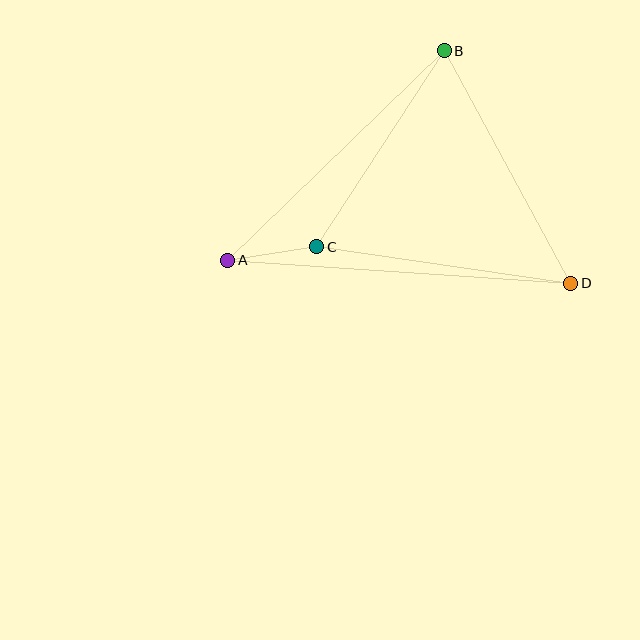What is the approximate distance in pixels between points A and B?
The distance between A and B is approximately 301 pixels.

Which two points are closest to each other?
Points A and C are closest to each other.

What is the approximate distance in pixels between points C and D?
The distance between C and D is approximately 257 pixels.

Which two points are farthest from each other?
Points A and D are farthest from each other.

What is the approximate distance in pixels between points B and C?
The distance between B and C is approximately 234 pixels.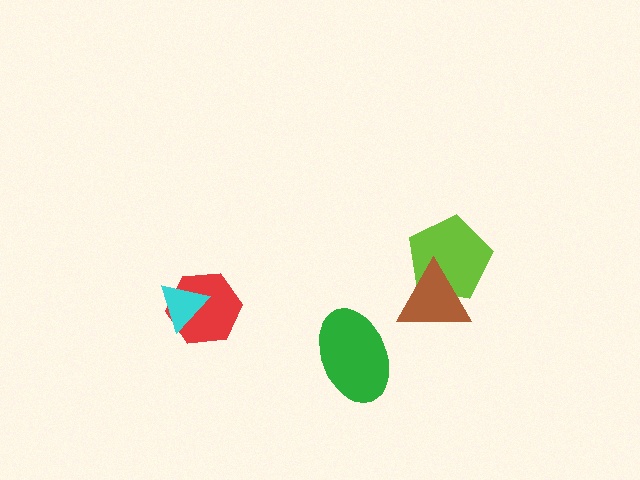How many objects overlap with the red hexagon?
1 object overlaps with the red hexagon.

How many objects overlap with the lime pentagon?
1 object overlaps with the lime pentagon.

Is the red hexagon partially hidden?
Yes, it is partially covered by another shape.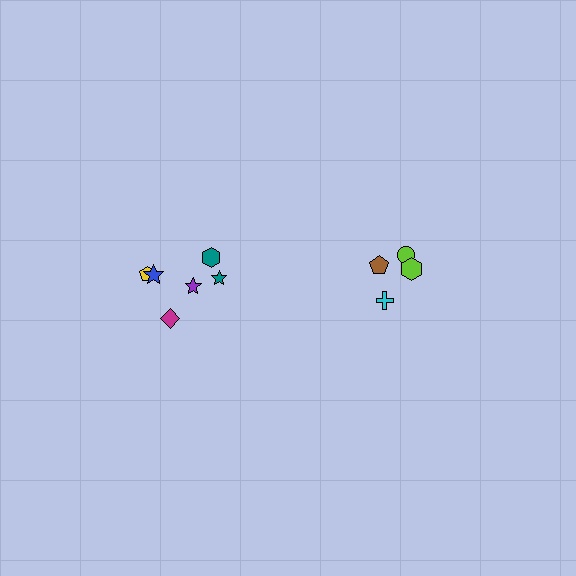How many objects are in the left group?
There are 6 objects.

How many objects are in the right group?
There are 4 objects.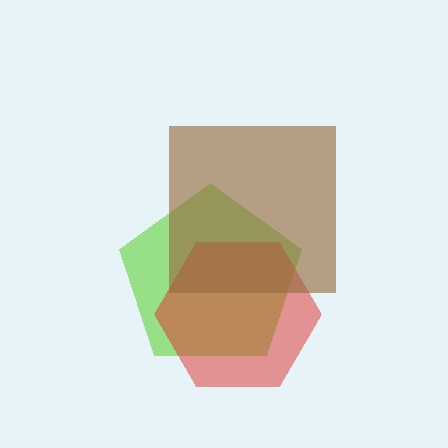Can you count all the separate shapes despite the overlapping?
Yes, there are 3 separate shapes.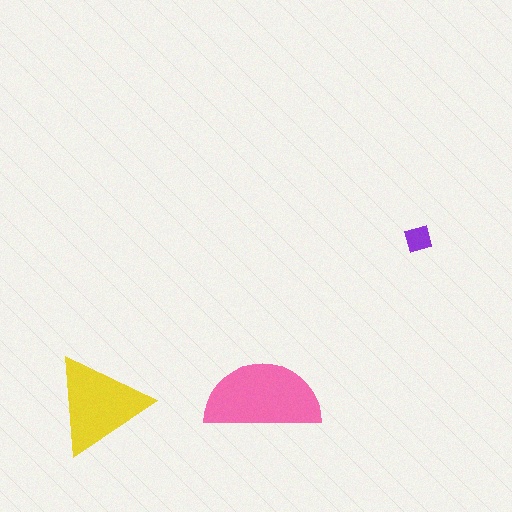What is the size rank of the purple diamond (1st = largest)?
3rd.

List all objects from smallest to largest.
The purple diamond, the yellow triangle, the pink semicircle.